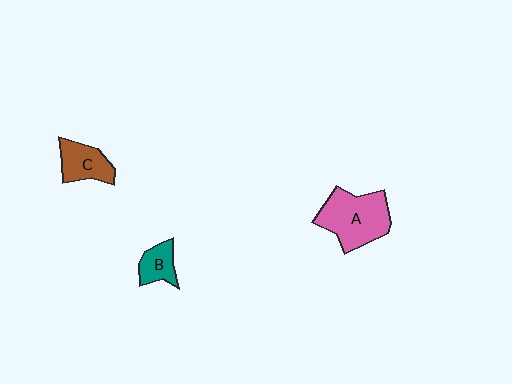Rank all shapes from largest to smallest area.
From largest to smallest: A (pink), C (brown), B (teal).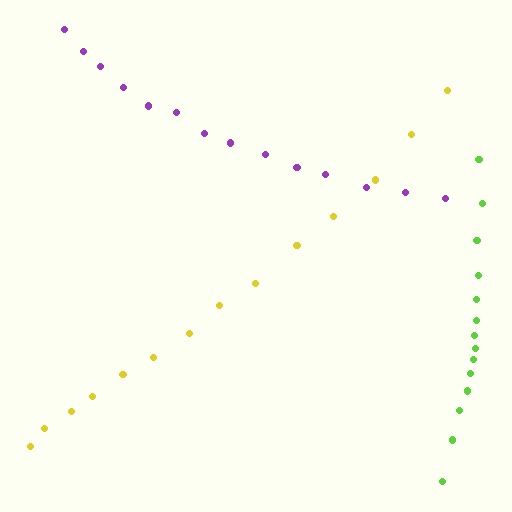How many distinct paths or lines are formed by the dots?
There are 3 distinct paths.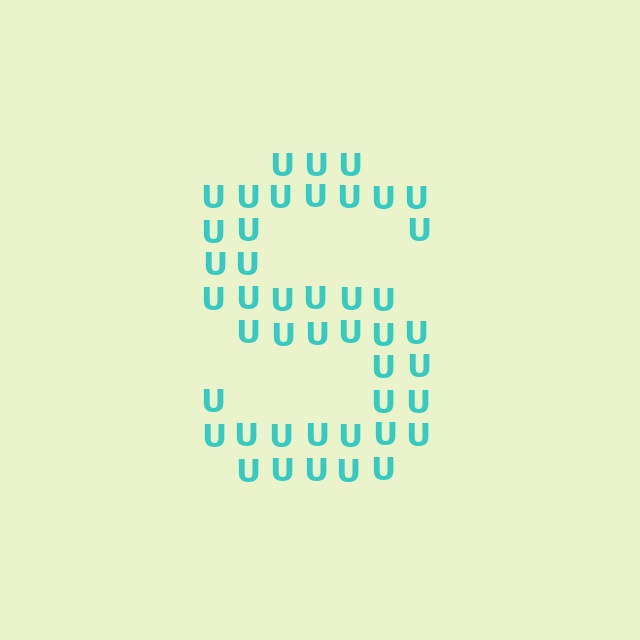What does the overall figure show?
The overall figure shows the letter S.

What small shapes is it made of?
It is made of small letter U's.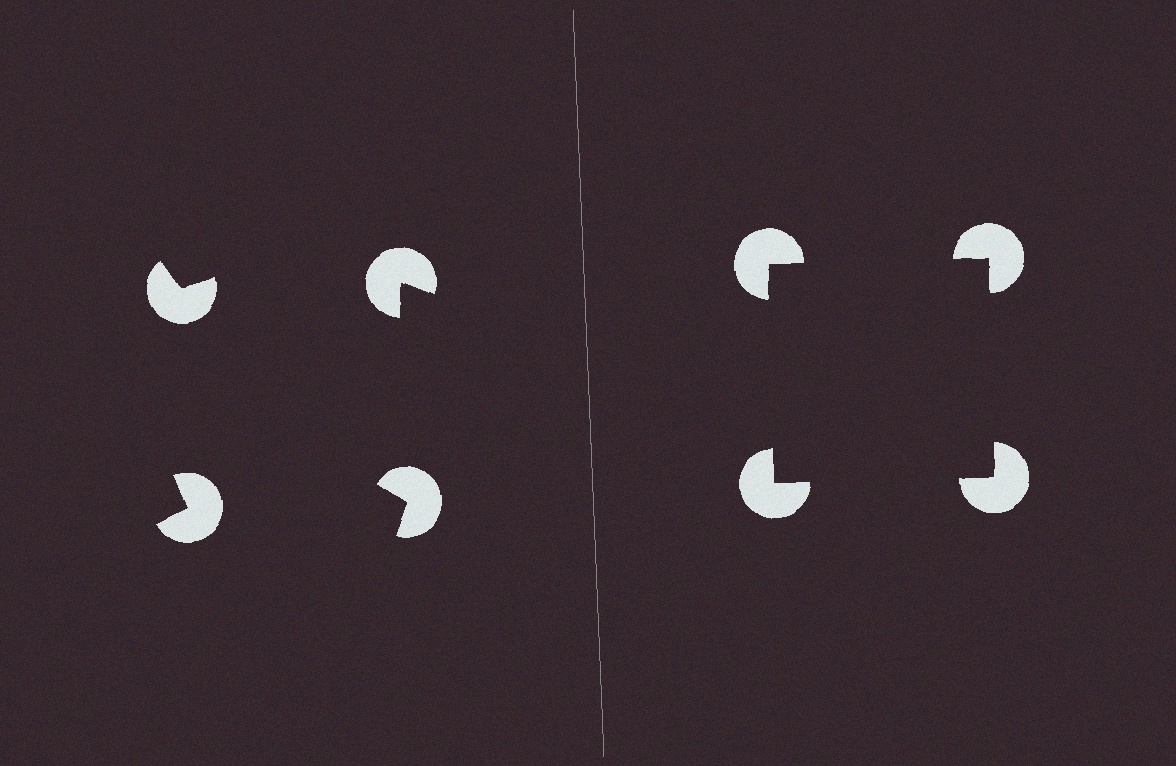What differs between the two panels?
The pac-man discs are positioned identically on both sides; only the wedge orientations differ. On the right they align to a square; on the left they are misaligned.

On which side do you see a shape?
An illusory square appears on the right side. On the left side the wedge cuts are rotated, so no coherent shape forms.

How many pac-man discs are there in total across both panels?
8 — 4 on each side.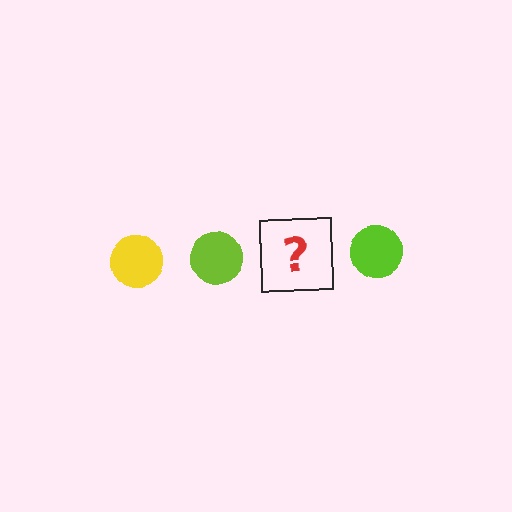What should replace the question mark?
The question mark should be replaced with a yellow circle.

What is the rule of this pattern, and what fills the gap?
The rule is that the pattern cycles through yellow, lime circles. The gap should be filled with a yellow circle.